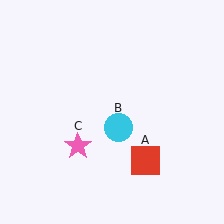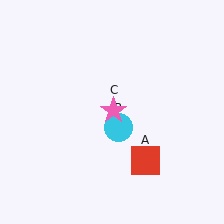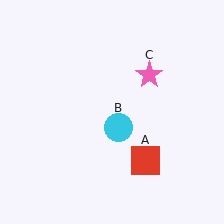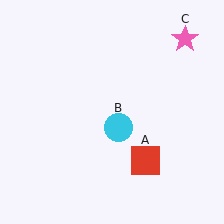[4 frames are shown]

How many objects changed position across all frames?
1 object changed position: pink star (object C).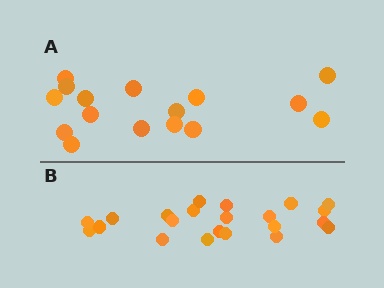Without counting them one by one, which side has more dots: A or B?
Region B (the bottom region) has more dots.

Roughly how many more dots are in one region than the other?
Region B has about 6 more dots than region A.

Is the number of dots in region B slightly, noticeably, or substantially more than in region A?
Region B has noticeably more, but not dramatically so. The ratio is roughly 1.4 to 1.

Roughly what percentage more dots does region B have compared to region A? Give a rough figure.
About 40% more.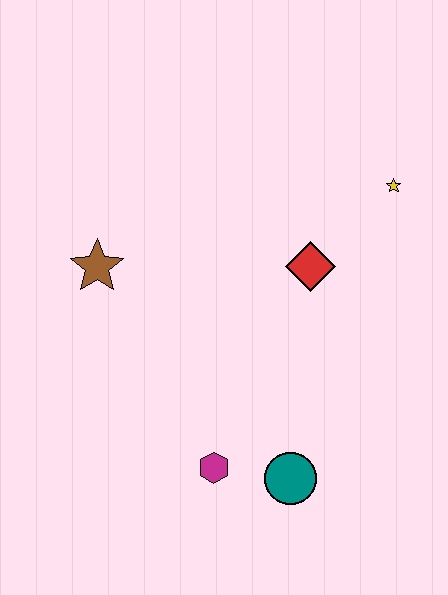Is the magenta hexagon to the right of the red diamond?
No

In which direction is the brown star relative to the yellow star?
The brown star is to the left of the yellow star.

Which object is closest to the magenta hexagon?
The teal circle is closest to the magenta hexagon.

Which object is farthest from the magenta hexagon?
The yellow star is farthest from the magenta hexagon.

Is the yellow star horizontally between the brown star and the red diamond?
No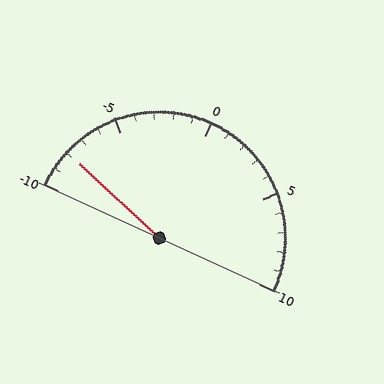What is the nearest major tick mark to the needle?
The nearest major tick mark is -10.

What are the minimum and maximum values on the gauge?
The gauge ranges from -10 to 10.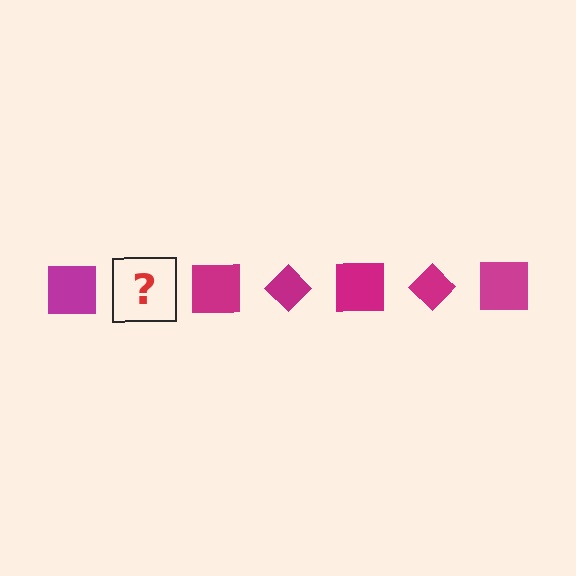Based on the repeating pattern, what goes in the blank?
The blank should be a magenta diamond.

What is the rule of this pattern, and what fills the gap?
The rule is that the pattern cycles through square, diamond shapes in magenta. The gap should be filled with a magenta diamond.